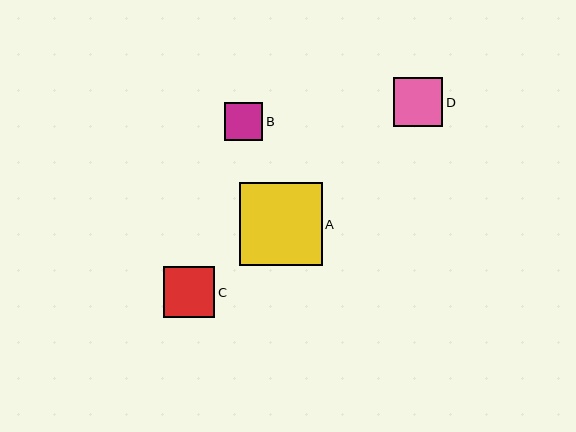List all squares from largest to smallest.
From largest to smallest: A, C, D, B.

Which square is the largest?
Square A is the largest with a size of approximately 83 pixels.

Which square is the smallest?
Square B is the smallest with a size of approximately 38 pixels.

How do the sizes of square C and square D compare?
Square C and square D are approximately the same size.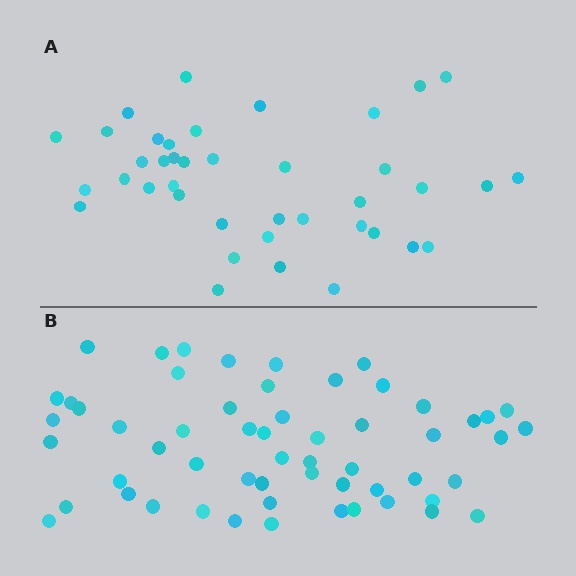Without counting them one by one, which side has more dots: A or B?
Region B (the bottom region) has more dots.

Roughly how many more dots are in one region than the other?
Region B has approximately 15 more dots than region A.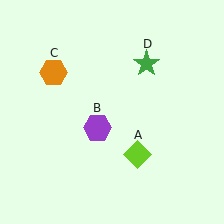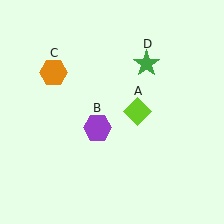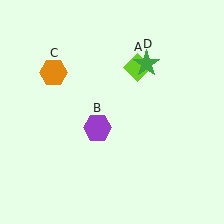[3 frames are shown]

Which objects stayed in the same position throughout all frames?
Purple hexagon (object B) and orange hexagon (object C) and green star (object D) remained stationary.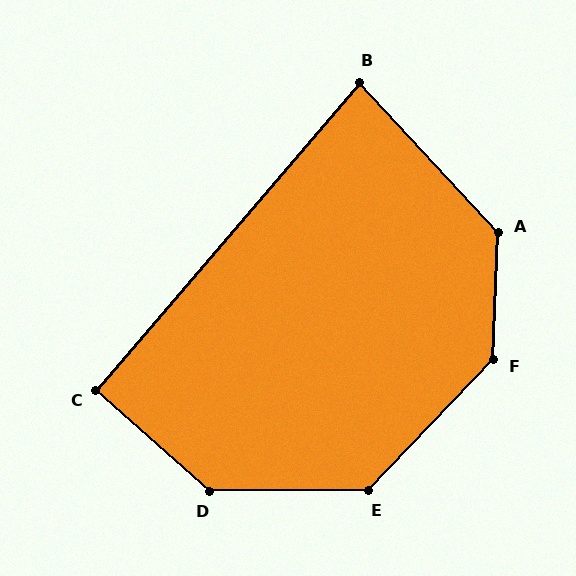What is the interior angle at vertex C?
Approximately 91 degrees (approximately right).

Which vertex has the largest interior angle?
F, at approximately 138 degrees.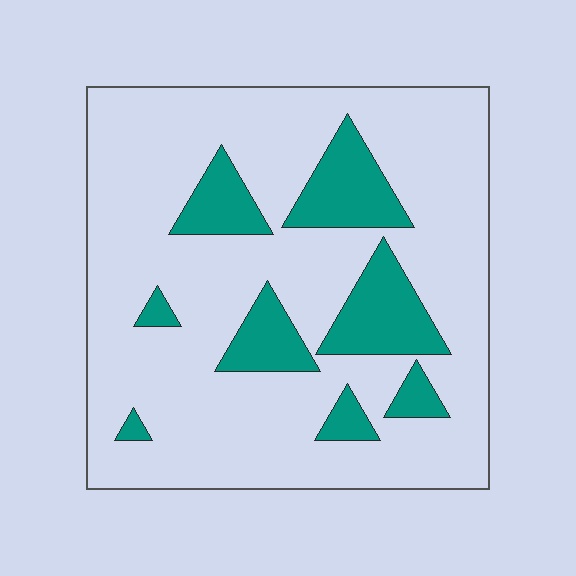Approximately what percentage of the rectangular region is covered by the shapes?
Approximately 20%.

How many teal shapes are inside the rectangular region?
8.